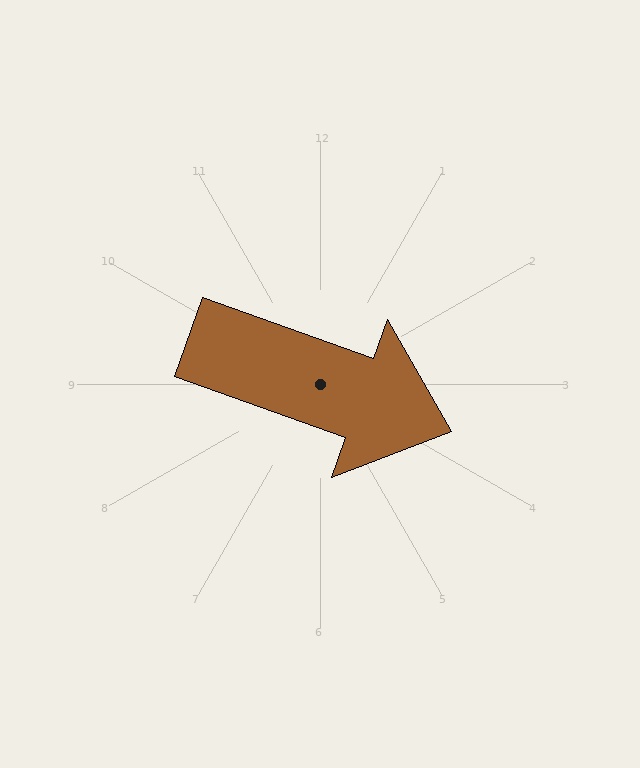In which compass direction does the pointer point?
East.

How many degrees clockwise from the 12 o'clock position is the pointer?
Approximately 110 degrees.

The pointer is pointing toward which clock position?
Roughly 4 o'clock.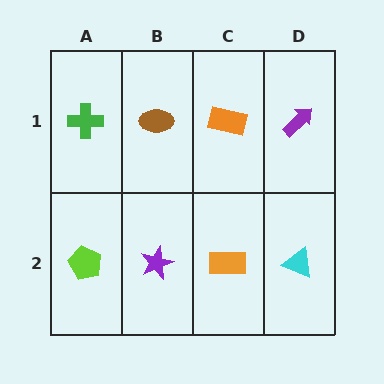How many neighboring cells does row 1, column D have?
2.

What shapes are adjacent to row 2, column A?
A green cross (row 1, column A), a purple star (row 2, column B).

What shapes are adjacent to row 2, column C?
An orange rectangle (row 1, column C), a purple star (row 2, column B), a cyan triangle (row 2, column D).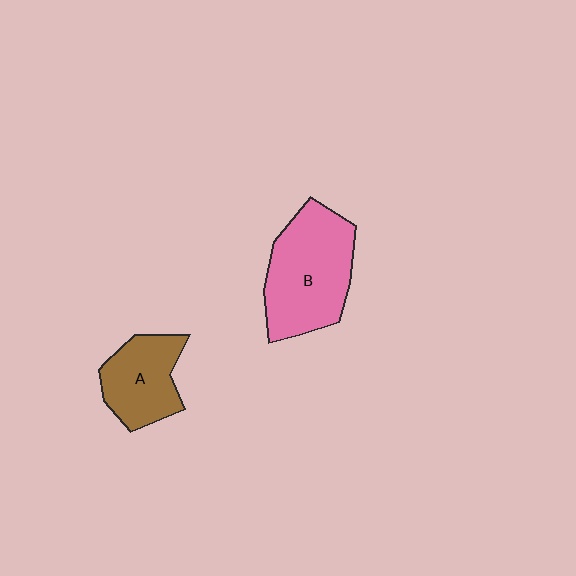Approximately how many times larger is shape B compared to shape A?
Approximately 1.6 times.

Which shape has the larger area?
Shape B (pink).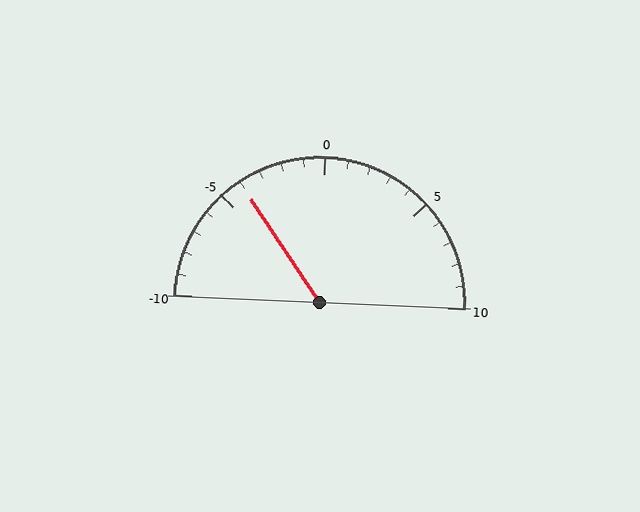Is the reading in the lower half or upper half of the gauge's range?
The reading is in the lower half of the range (-10 to 10).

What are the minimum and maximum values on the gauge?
The gauge ranges from -10 to 10.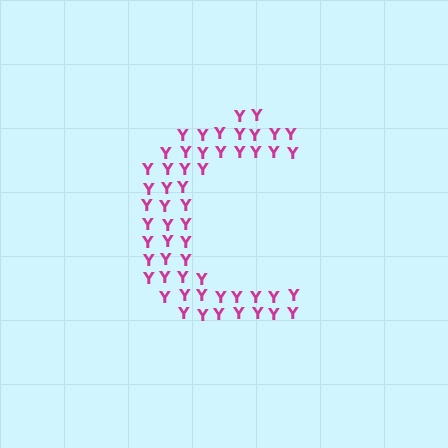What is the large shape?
The large shape is the letter C.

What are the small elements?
The small elements are letter Y's.